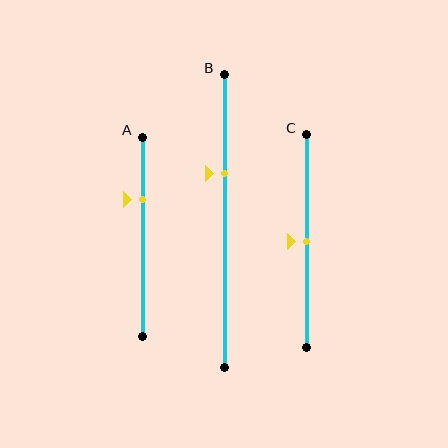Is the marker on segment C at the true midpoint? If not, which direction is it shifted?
Yes, the marker on segment C is at the true midpoint.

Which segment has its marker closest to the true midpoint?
Segment C has its marker closest to the true midpoint.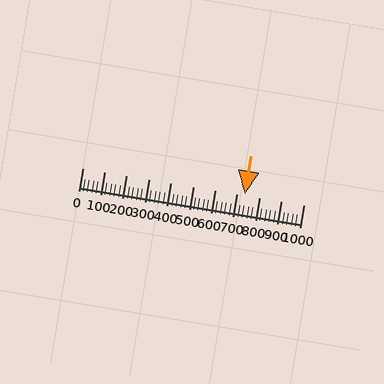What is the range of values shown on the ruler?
The ruler shows values from 0 to 1000.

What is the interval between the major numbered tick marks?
The major tick marks are spaced 100 units apart.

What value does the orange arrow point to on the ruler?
The orange arrow points to approximately 735.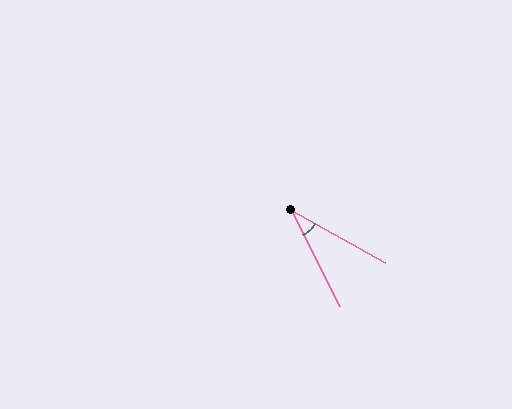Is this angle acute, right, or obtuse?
It is acute.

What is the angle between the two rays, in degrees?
Approximately 34 degrees.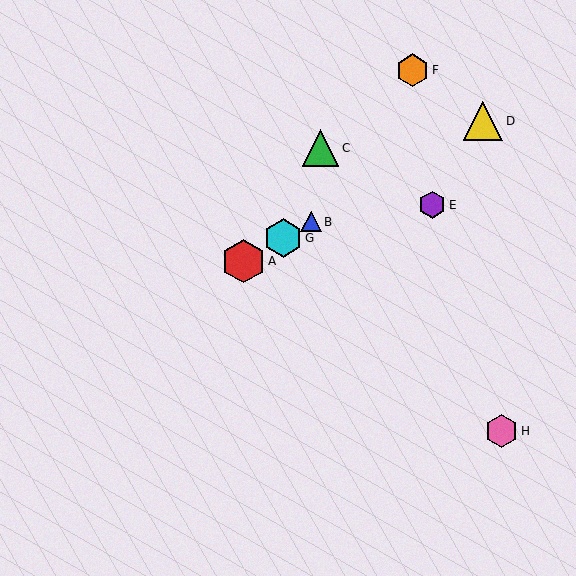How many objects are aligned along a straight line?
4 objects (A, B, D, G) are aligned along a straight line.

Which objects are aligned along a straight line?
Objects A, B, D, G are aligned along a straight line.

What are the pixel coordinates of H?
Object H is at (502, 431).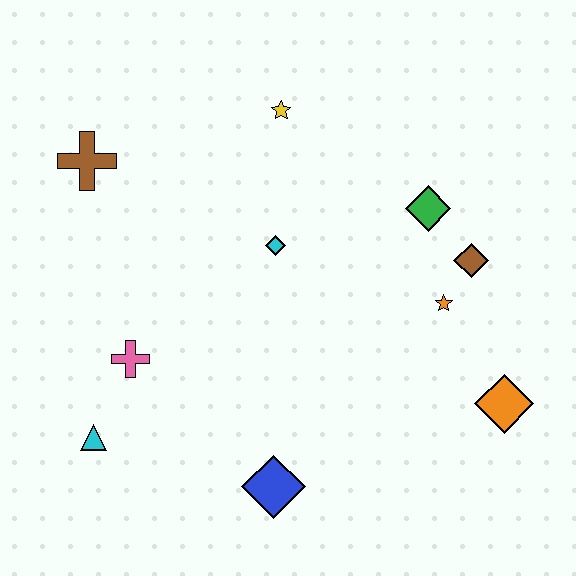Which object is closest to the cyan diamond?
The yellow star is closest to the cyan diamond.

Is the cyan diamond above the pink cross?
Yes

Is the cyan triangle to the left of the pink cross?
Yes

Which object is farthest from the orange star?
The brown cross is farthest from the orange star.